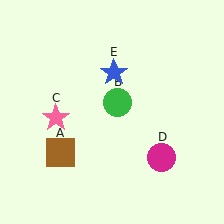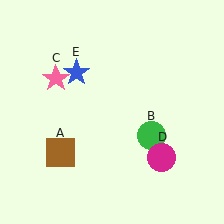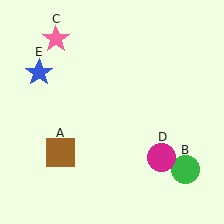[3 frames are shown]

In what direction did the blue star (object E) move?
The blue star (object E) moved left.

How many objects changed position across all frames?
3 objects changed position: green circle (object B), pink star (object C), blue star (object E).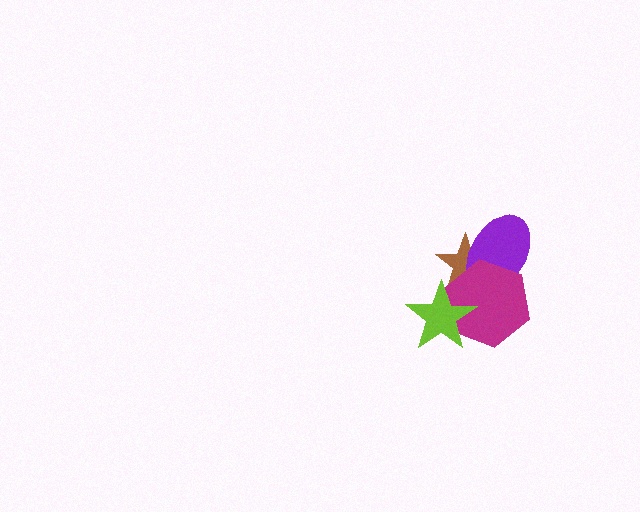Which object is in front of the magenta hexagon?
The lime star is in front of the magenta hexagon.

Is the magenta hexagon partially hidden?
Yes, it is partially covered by another shape.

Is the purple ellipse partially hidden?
Yes, it is partially covered by another shape.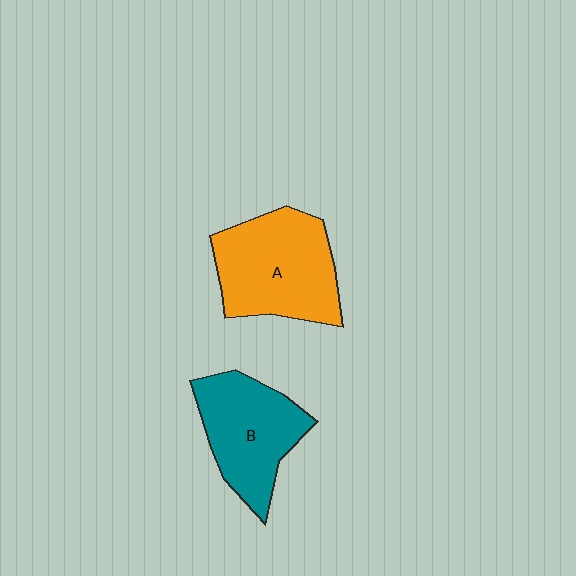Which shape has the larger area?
Shape A (orange).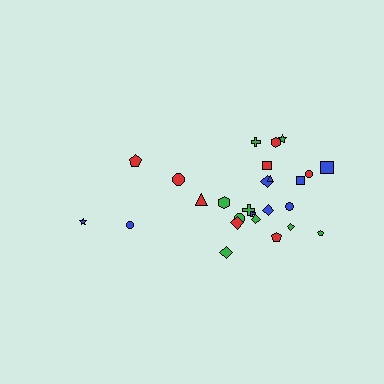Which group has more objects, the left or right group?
The right group.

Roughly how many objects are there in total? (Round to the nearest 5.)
Roughly 25 objects in total.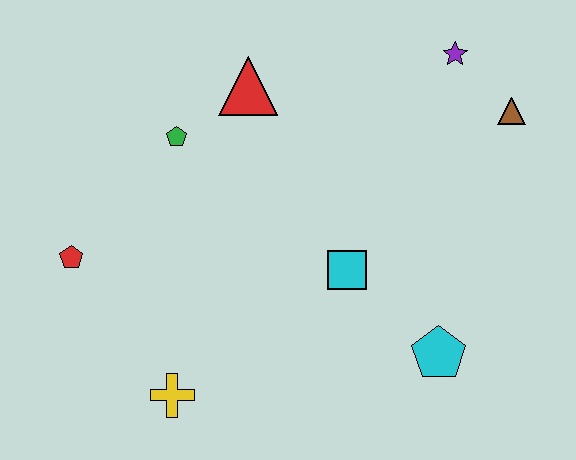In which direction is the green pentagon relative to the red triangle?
The green pentagon is to the left of the red triangle.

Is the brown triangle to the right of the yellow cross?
Yes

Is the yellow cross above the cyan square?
No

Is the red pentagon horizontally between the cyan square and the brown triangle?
No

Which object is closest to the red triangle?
The green pentagon is closest to the red triangle.